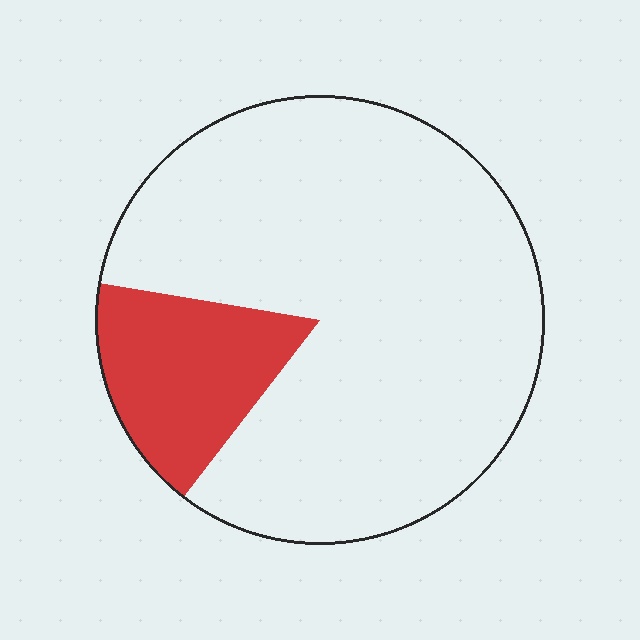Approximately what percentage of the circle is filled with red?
Approximately 15%.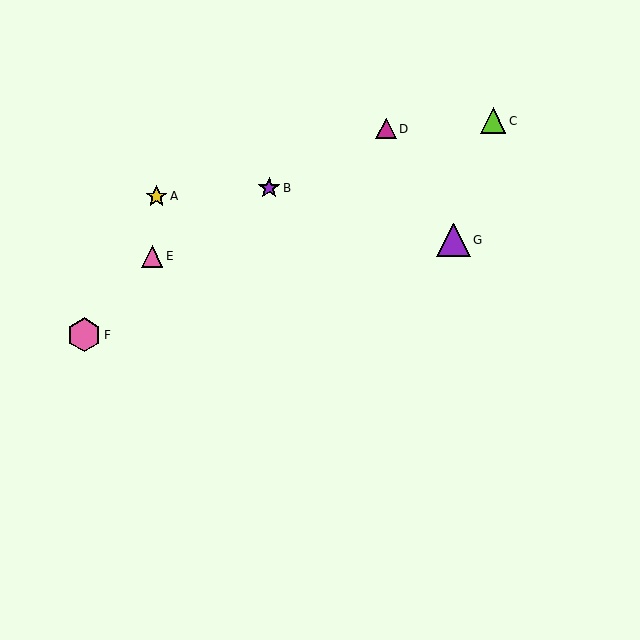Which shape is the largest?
The pink hexagon (labeled F) is the largest.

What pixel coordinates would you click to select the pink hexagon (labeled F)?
Click at (84, 335) to select the pink hexagon F.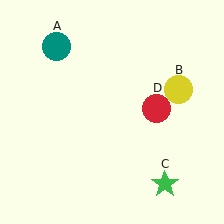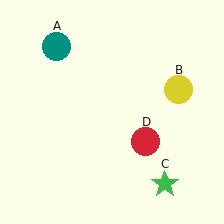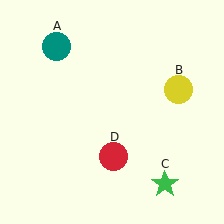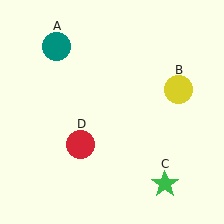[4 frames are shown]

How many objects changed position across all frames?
1 object changed position: red circle (object D).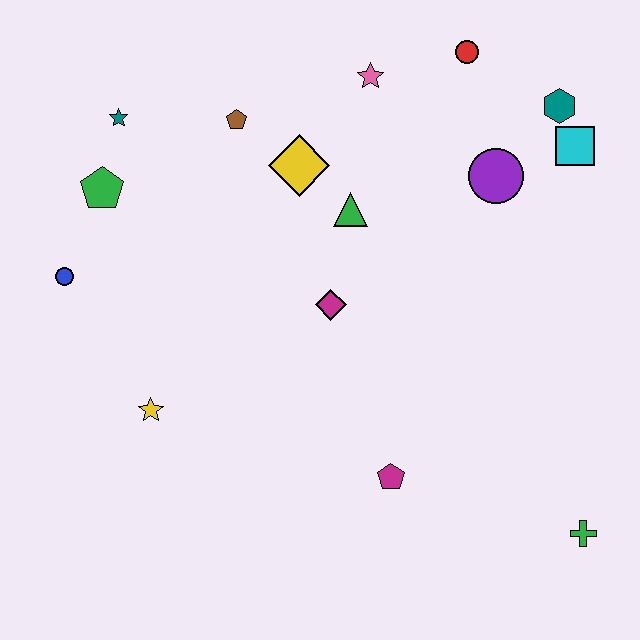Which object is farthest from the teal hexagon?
The blue circle is farthest from the teal hexagon.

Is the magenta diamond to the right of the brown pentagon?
Yes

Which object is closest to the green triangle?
The yellow diamond is closest to the green triangle.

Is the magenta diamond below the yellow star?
No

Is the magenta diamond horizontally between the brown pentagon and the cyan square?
Yes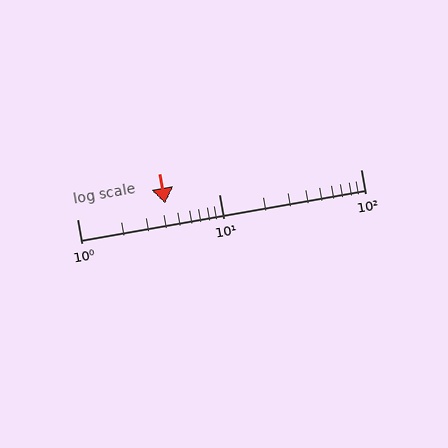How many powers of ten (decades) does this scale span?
The scale spans 2 decades, from 1 to 100.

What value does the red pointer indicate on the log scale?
The pointer indicates approximately 4.2.